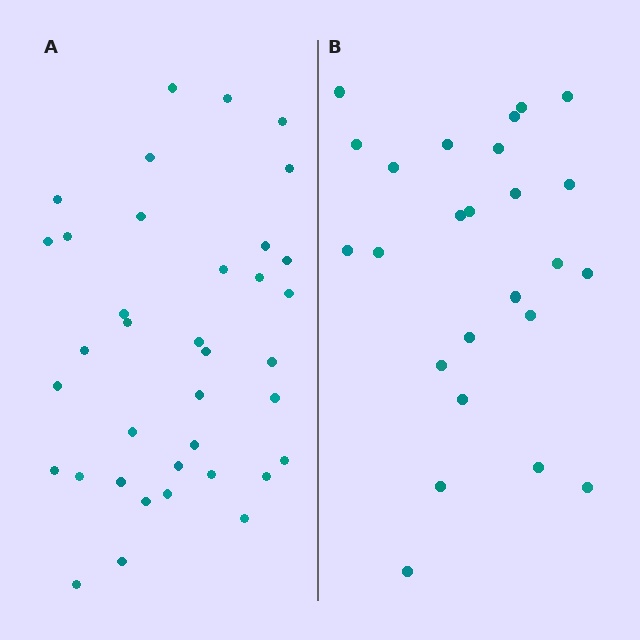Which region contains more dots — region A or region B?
Region A (the left region) has more dots.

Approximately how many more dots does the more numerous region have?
Region A has roughly 12 or so more dots than region B.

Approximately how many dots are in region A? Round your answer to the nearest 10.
About 40 dots. (The exact count is 37, which rounds to 40.)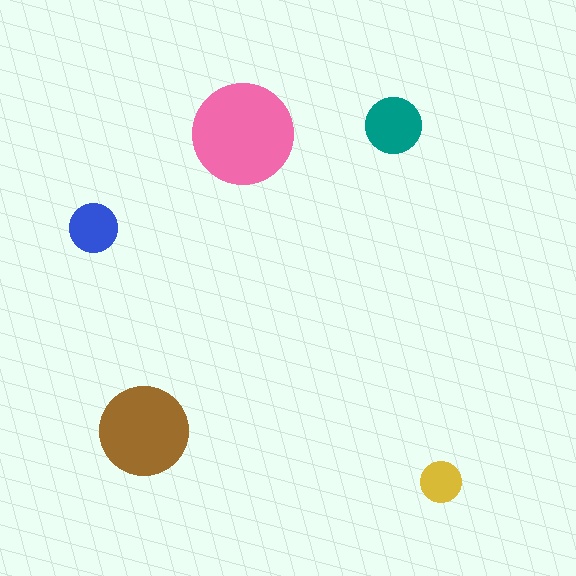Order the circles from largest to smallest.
the pink one, the brown one, the teal one, the blue one, the yellow one.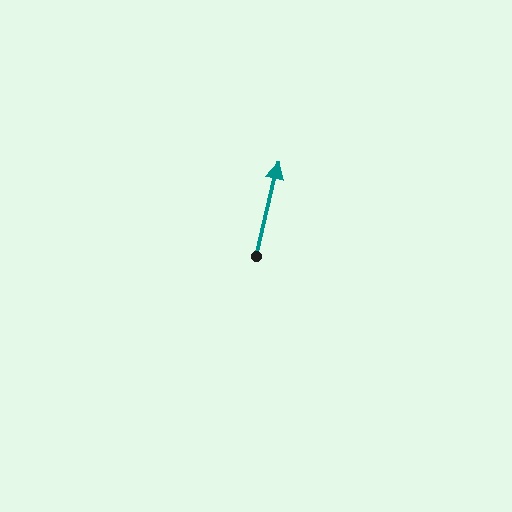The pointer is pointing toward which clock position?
Roughly 12 o'clock.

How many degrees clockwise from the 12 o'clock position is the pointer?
Approximately 13 degrees.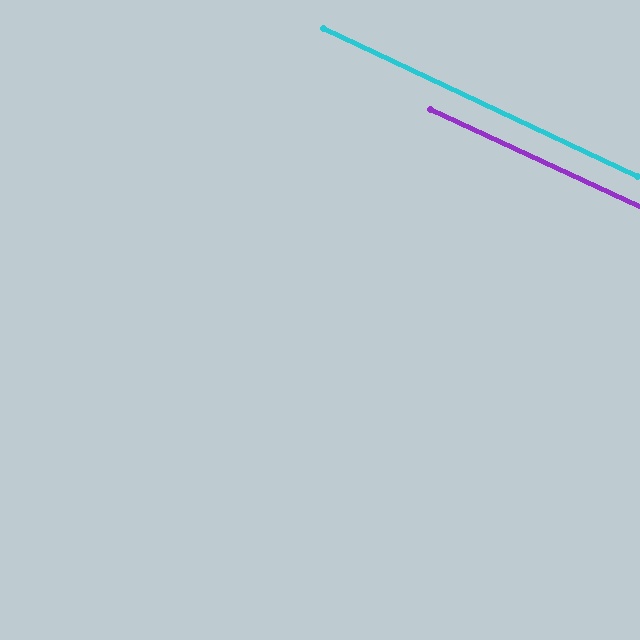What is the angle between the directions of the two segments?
Approximately 0 degrees.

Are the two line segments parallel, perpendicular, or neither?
Parallel — their directions differ by only 0.4°.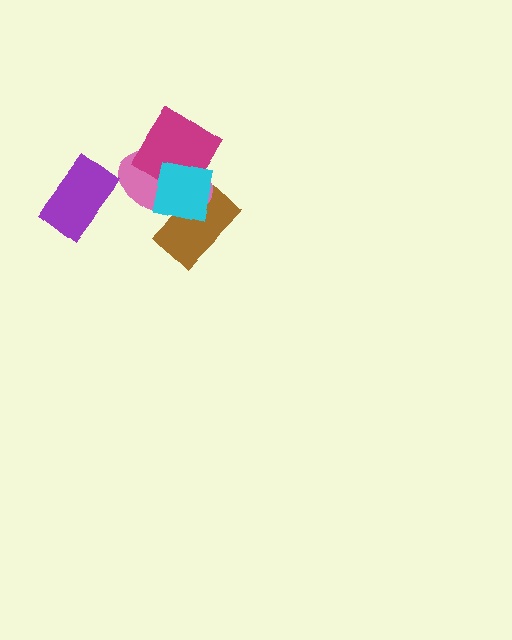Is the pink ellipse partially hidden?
Yes, it is partially covered by another shape.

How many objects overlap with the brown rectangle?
2 objects overlap with the brown rectangle.